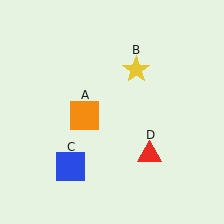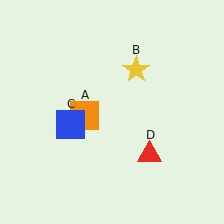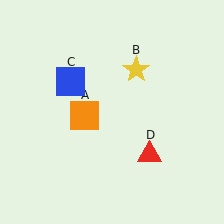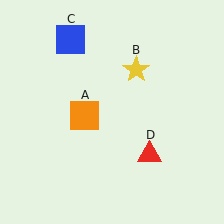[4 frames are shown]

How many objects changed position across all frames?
1 object changed position: blue square (object C).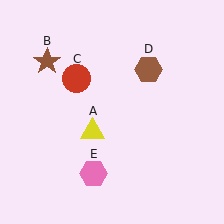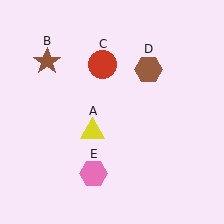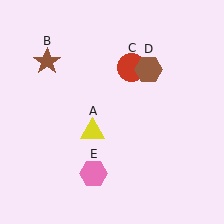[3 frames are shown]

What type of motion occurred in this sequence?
The red circle (object C) rotated clockwise around the center of the scene.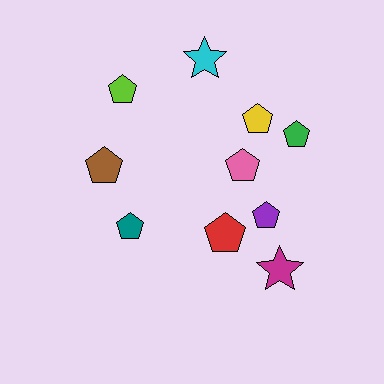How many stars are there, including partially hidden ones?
There are 2 stars.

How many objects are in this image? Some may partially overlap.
There are 10 objects.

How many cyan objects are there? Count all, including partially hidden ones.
There is 1 cyan object.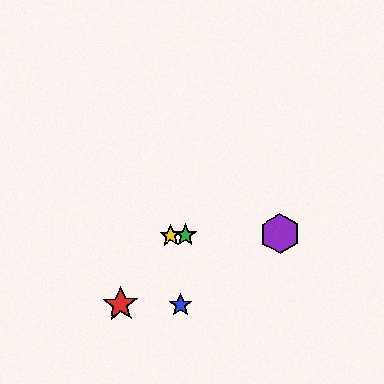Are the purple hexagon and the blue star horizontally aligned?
No, the purple hexagon is at y≈234 and the blue star is at y≈305.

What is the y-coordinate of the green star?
The green star is at y≈236.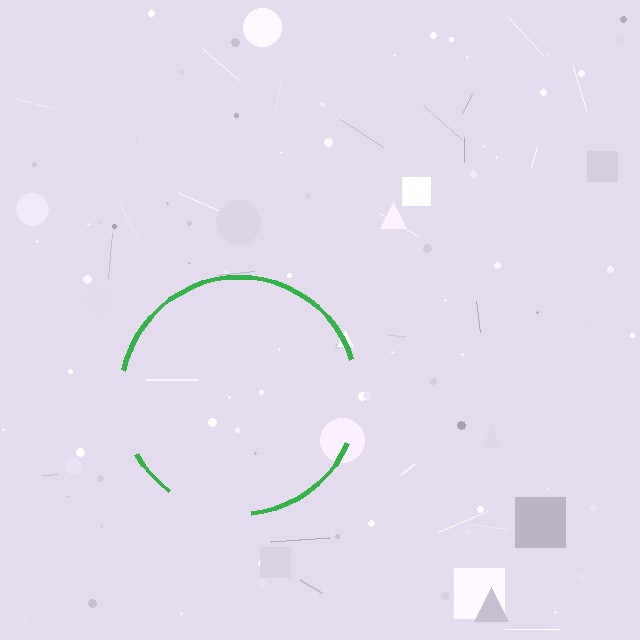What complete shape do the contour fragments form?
The contour fragments form a circle.